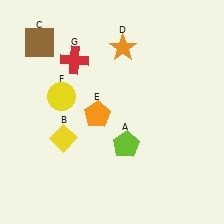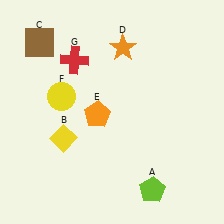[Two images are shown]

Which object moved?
The lime pentagon (A) moved down.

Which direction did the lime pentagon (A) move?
The lime pentagon (A) moved down.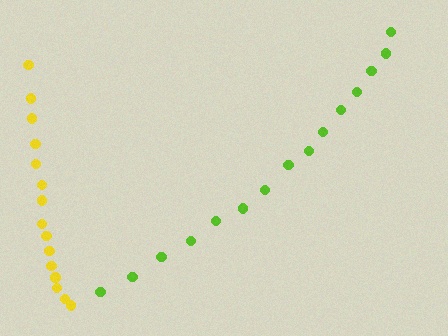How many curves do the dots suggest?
There are 2 distinct paths.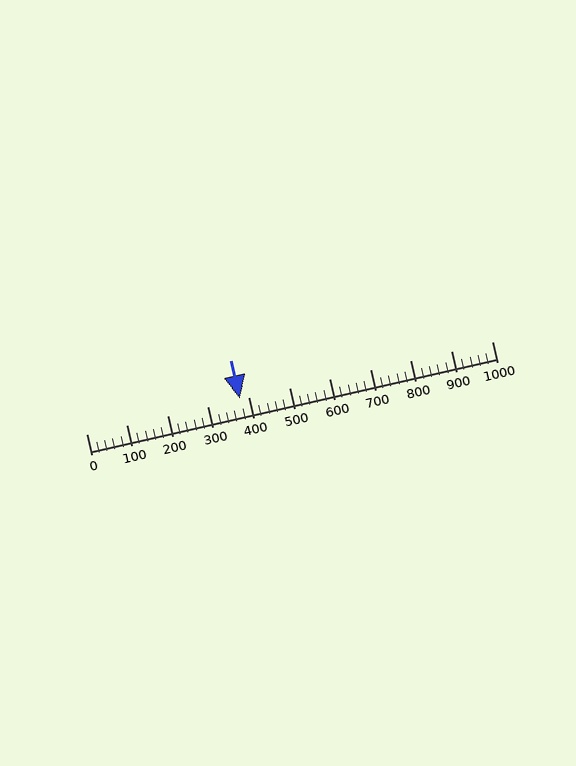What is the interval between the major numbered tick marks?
The major tick marks are spaced 100 units apart.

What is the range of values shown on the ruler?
The ruler shows values from 0 to 1000.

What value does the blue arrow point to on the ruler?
The blue arrow points to approximately 379.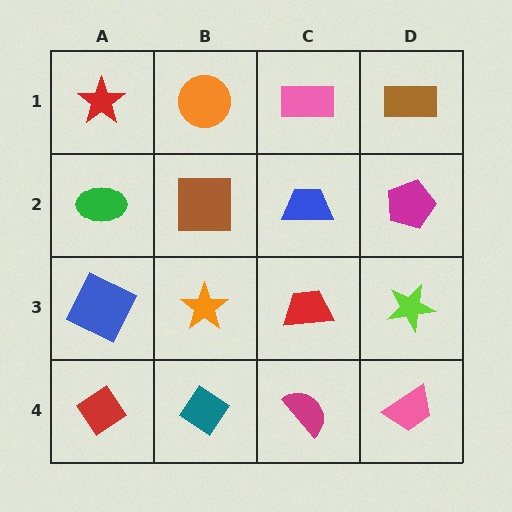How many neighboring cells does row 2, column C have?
4.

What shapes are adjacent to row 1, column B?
A brown square (row 2, column B), a red star (row 1, column A), a pink rectangle (row 1, column C).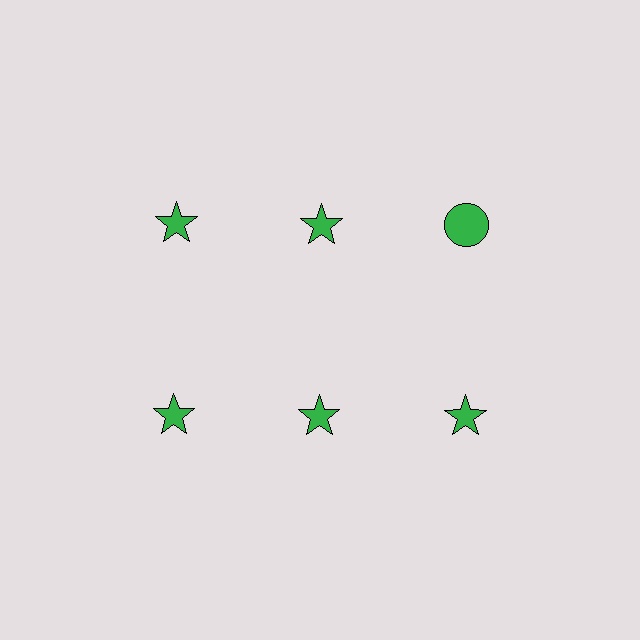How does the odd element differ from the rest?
It has a different shape: circle instead of star.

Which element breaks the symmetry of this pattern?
The green circle in the top row, center column breaks the symmetry. All other shapes are green stars.